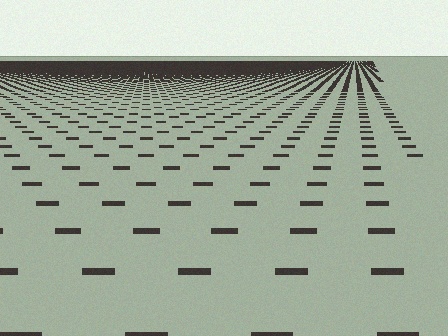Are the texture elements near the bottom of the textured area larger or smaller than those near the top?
Larger. Near the bottom, elements are closer to the viewer and appear at a bigger on-screen size.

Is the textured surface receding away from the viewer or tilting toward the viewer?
The surface is receding away from the viewer. Texture elements get smaller and denser toward the top.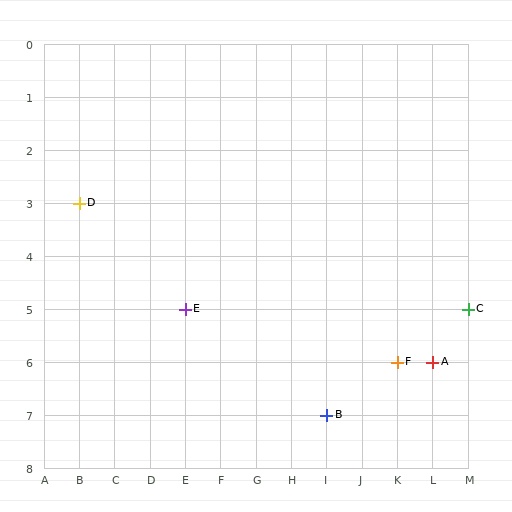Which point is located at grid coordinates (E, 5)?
Point E is at (E, 5).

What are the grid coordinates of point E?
Point E is at grid coordinates (E, 5).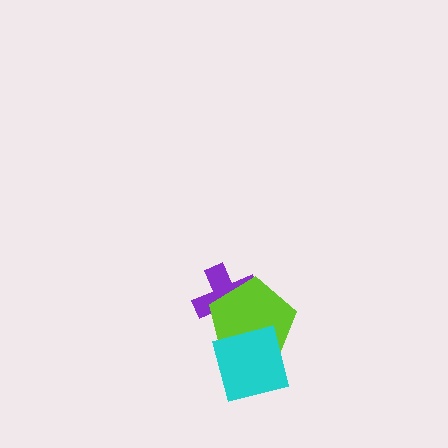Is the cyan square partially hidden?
No, no other shape covers it.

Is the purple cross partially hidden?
Yes, it is partially covered by another shape.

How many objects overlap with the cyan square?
1 object overlaps with the cyan square.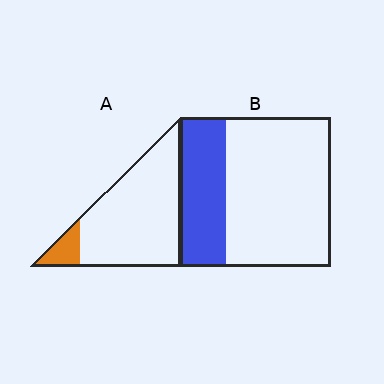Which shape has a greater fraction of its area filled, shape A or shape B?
Shape B.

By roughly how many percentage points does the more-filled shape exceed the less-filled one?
By roughly 20 percentage points (B over A).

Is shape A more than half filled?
No.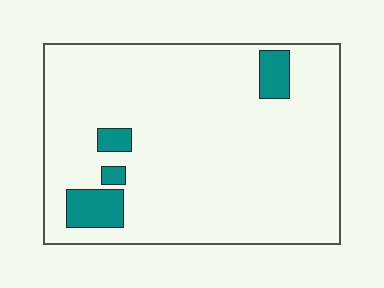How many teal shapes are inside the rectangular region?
4.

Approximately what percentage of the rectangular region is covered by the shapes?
Approximately 10%.